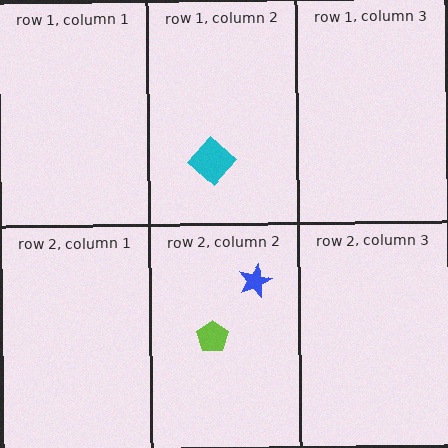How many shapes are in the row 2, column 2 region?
2.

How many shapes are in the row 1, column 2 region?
1.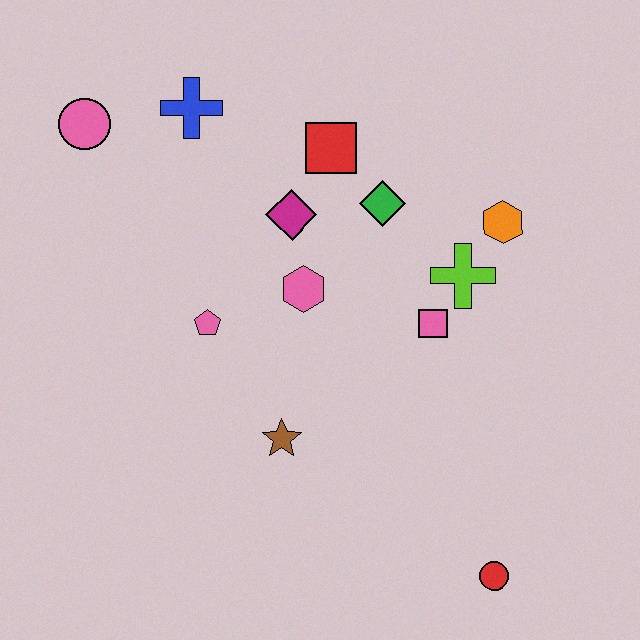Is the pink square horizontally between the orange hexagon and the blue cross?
Yes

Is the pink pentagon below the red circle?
No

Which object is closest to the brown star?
The pink pentagon is closest to the brown star.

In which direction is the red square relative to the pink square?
The red square is above the pink square.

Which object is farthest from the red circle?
The pink circle is farthest from the red circle.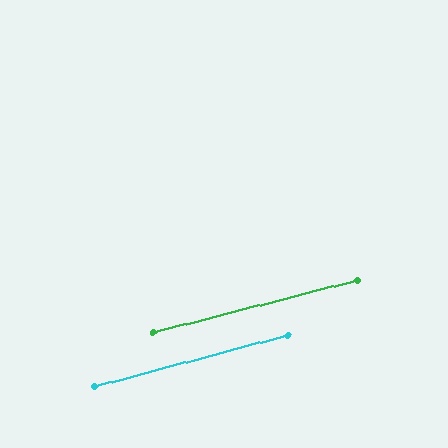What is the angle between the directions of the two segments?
Approximately 1 degree.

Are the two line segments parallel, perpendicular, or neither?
Parallel — their directions differ by only 0.9°.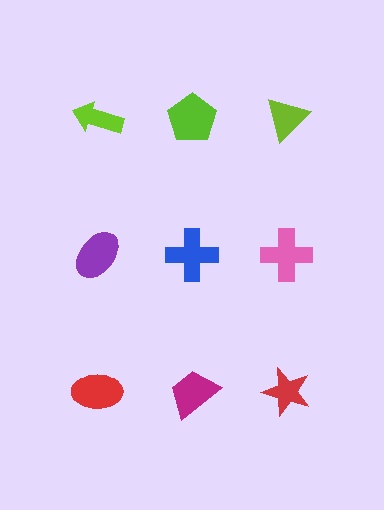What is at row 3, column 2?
A magenta trapezoid.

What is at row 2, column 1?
A purple ellipse.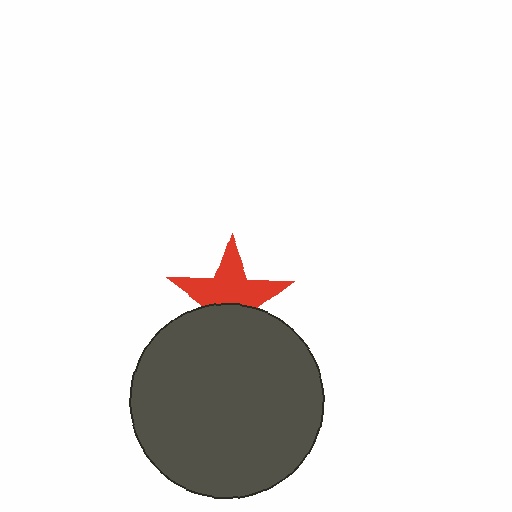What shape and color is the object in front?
The object in front is a dark gray circle.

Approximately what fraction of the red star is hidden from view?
Roughly 40% of the red star is hidden behind the dark gray circle.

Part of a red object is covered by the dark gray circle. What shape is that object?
It is a star.